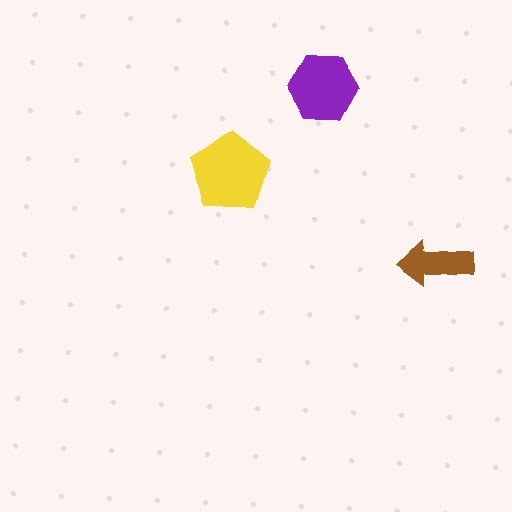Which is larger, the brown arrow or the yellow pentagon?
The yellow pentagon.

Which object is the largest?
The yellow pentagon.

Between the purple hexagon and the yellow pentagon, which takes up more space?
The yellow pentagon.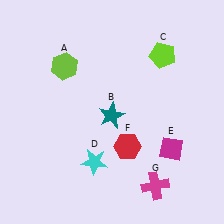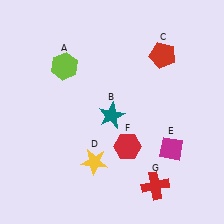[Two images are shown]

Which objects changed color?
C changed from lime to red. D changed from cyan to yellow. G changed from magenta to red.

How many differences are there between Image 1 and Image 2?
There are 3 differences between the two images.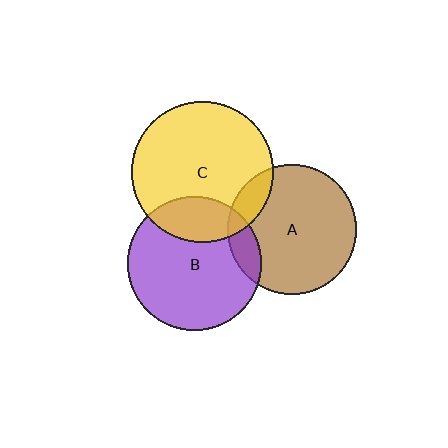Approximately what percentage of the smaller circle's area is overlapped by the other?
Approximately 10%.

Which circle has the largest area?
Circle C (yellow).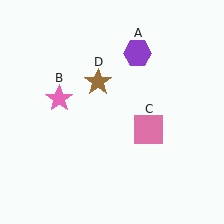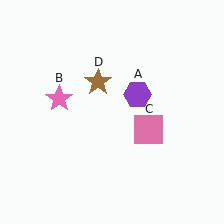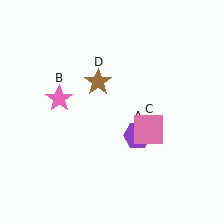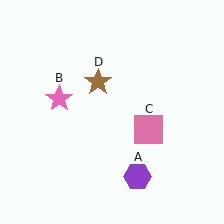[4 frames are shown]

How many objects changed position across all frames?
1 object changed position: purple hexagon (object A).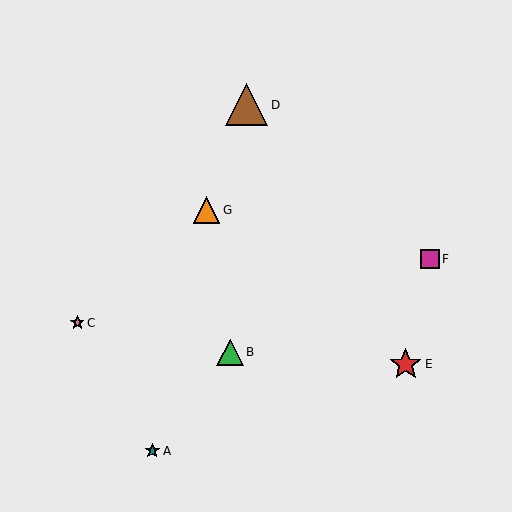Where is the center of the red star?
The center of the red star is at (406, 364).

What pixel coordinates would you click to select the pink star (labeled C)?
Click at (77, 323) to select the pink star C.